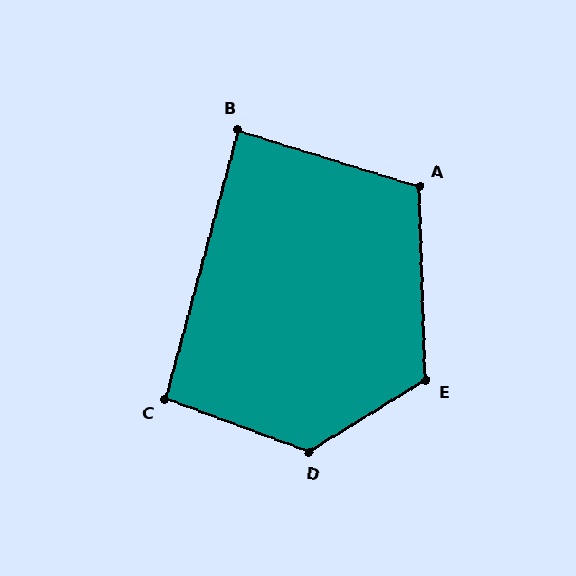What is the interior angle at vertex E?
Approximately 120 degrees (obtuse).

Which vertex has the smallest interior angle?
B, at approximately 88 degrees.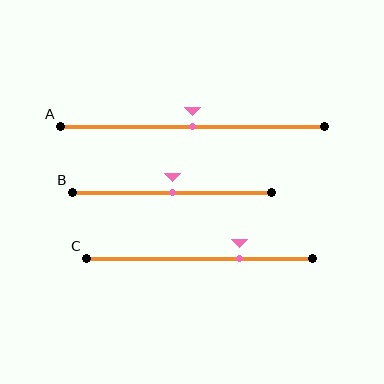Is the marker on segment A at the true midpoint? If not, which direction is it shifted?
Yes, the marker on segment A is at the true midpoint.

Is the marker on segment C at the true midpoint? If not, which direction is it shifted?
No, the marker on segment C is shifted to the right by about 18% of the segment length.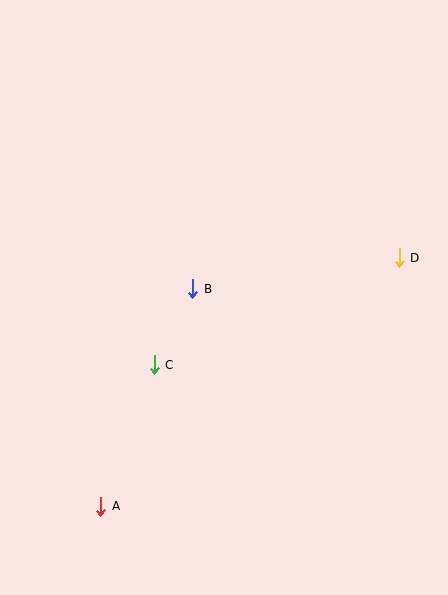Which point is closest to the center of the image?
Point B at (193, 289) is closest to the center.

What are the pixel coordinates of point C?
Point C is at (154, 365).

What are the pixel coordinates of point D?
Point D is at (399, 258).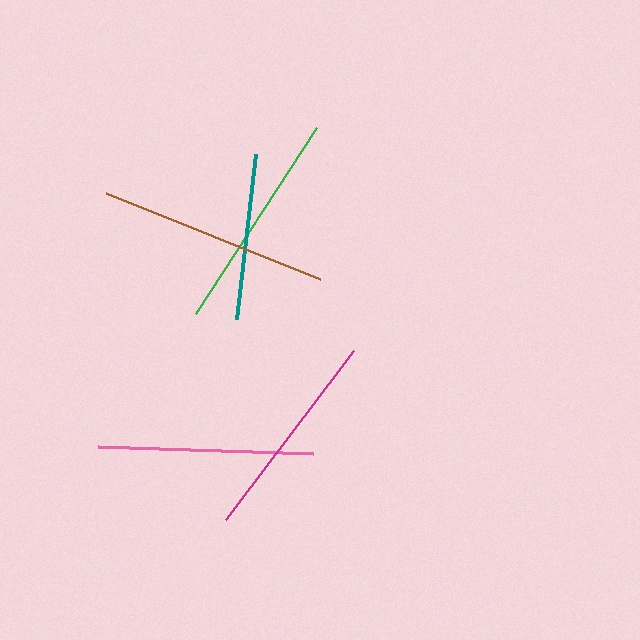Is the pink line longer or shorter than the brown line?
The brown line is longer than the pink line.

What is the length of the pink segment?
The pink segment is approximately 215 pixels long.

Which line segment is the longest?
The brown line is the longest at approximately 230 pixels.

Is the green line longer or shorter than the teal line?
The green line is longer than the teal line.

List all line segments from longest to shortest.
From longest to shortest: brown, green, pink, magenta, teal.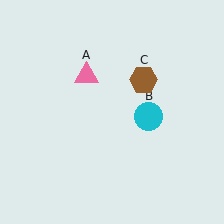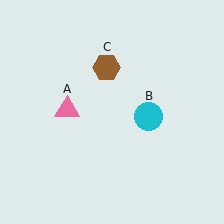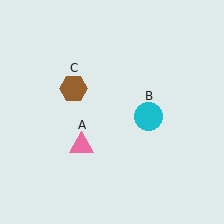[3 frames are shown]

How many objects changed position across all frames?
2 objects changed position: pink triangle (object A), brown hexagon (object C).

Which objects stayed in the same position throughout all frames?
Cyan circle (object B) remained stationary.